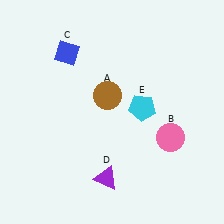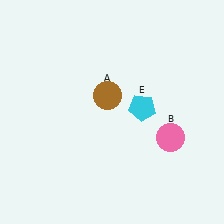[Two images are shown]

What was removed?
The blue diamond (C), the purple triangle (D) were removed in Image 2.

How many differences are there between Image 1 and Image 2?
There are 2 differences between the two images.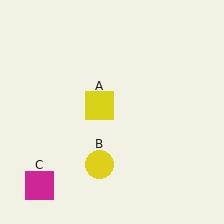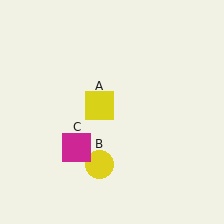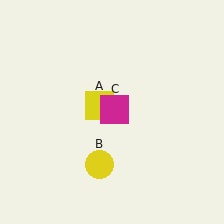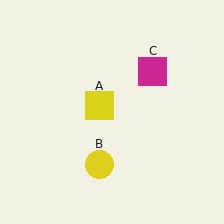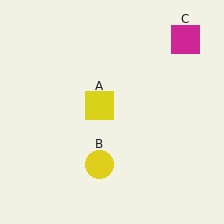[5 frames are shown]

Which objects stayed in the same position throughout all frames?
Yellow square (object A) and yellow circle (object B) remained stationary.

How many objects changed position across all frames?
1 object changed position: magenta square (object C).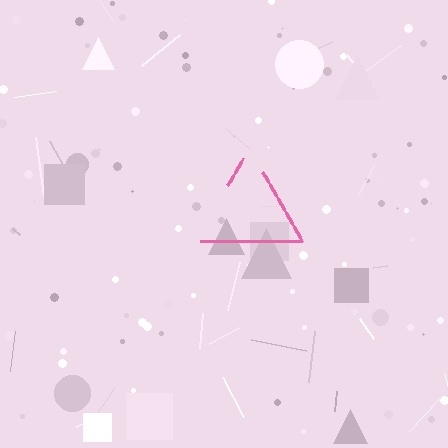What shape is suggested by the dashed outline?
The dashed outline suggests a triangle.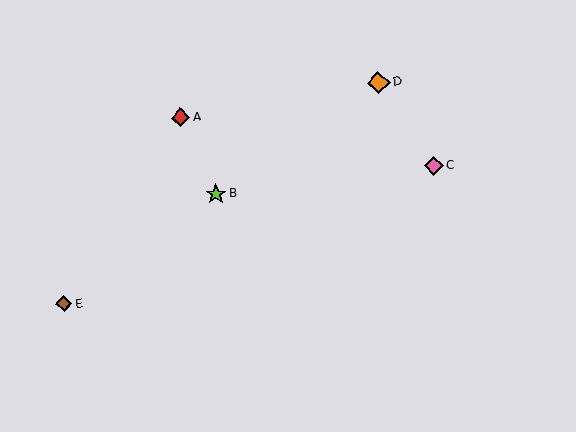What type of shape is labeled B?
Shape B is a lime star.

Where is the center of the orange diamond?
The center of the orange diamond is at (378, 83).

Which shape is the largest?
The orange diamond (labeled D) is the largest.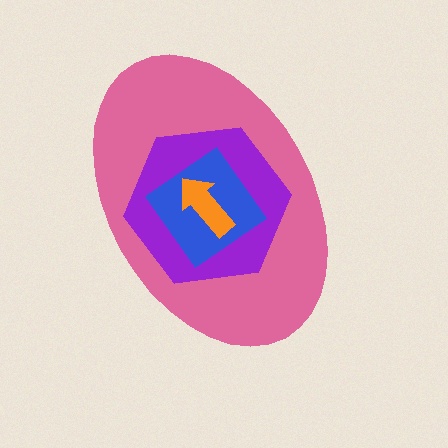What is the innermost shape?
The orange arrow.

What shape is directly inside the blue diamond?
The orange arrow.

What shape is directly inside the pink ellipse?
The purple hexagon.